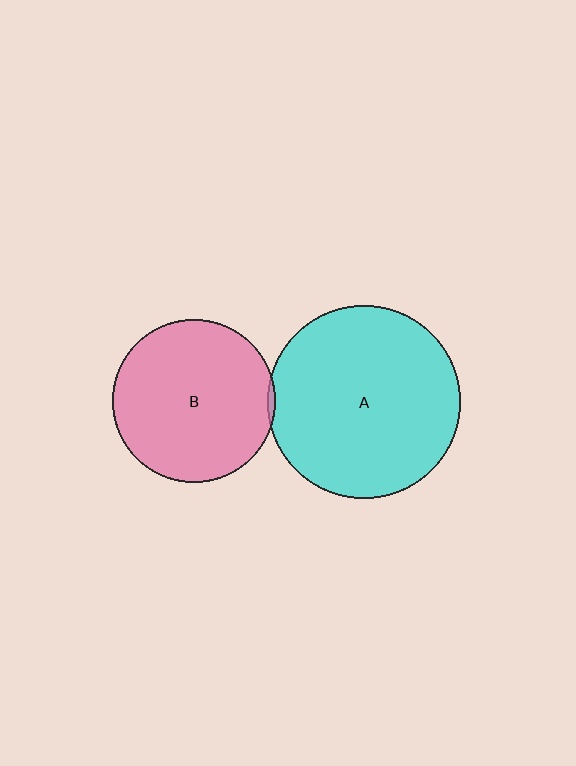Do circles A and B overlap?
Yes.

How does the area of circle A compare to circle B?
Approximately 1.4 times.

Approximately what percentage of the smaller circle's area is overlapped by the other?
Approximately 5%.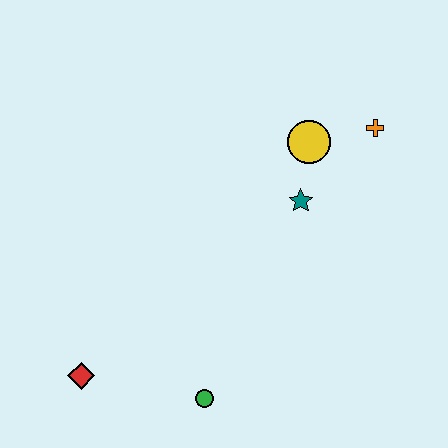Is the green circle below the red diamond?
Yes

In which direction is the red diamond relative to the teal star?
The red diamond is to the left of the teal star.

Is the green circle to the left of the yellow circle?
Yes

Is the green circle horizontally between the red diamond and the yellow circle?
Yes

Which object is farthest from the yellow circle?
The red diamond is farthest from the yellow circle.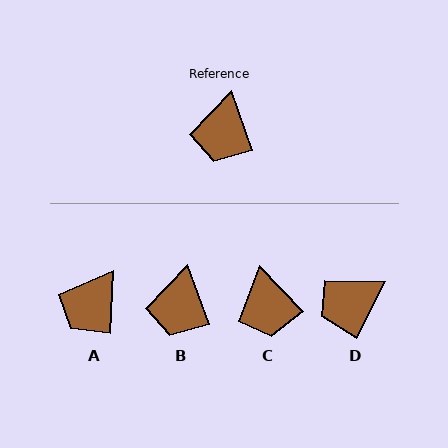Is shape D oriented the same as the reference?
No, it is off by about 47 degrees.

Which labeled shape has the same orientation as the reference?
B.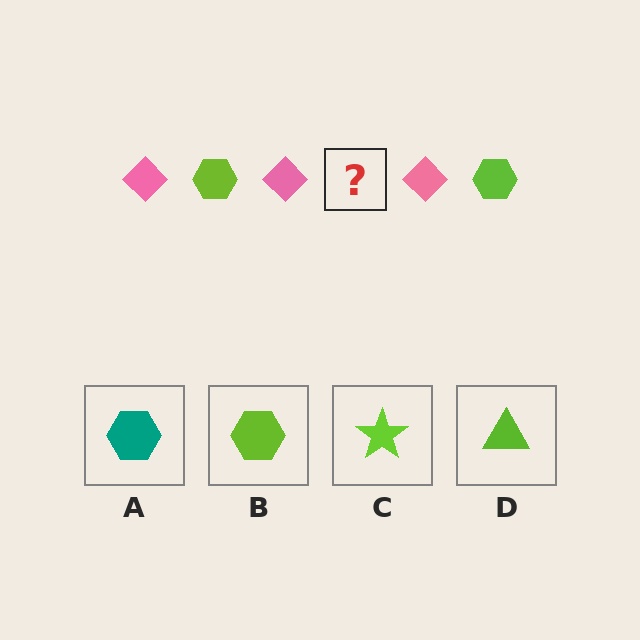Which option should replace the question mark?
Option B.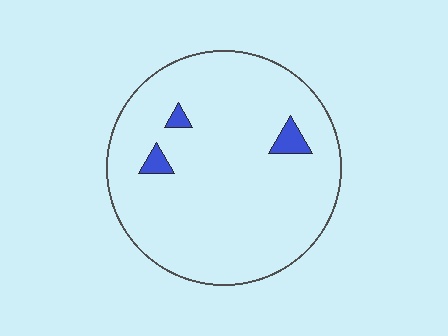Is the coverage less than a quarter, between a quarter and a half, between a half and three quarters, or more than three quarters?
Less than a quarter.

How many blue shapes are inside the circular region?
3.